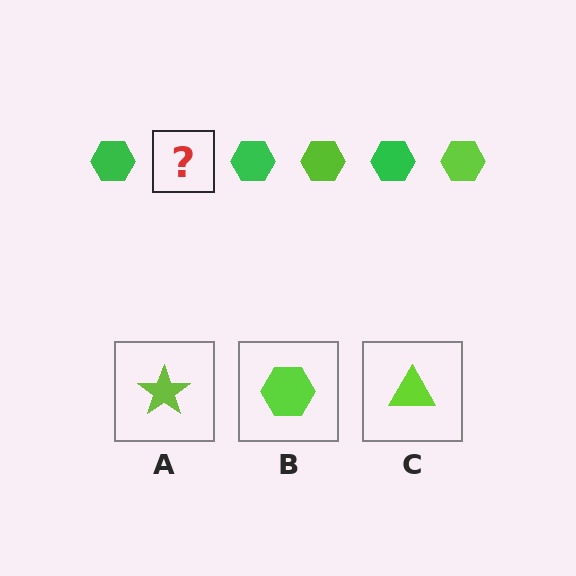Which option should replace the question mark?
Option B.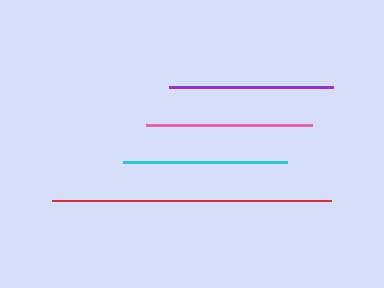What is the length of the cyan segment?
The cyan segment is approximately 164 pixels long.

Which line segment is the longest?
The red line is the longest at approximately 279 pixels.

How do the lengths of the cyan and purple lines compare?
The cyan and purple lines are approximately the same length.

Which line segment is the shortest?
The purple line is the shortest at approximately 164 pixels.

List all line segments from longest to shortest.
From longest to shortest: red, pink, cyan, purple.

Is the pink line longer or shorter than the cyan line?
The pink line is longer than the cyan line.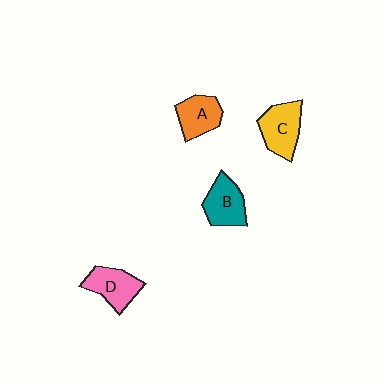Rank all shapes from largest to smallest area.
From largest to smallest: C (yellow), B (teal), D (pink), A (orange).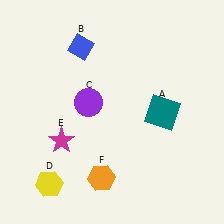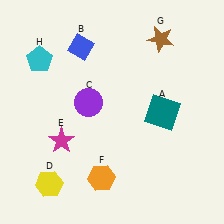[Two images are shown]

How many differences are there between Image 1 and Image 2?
There are 2 differences between the two images.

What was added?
A brown star (G), a cyan pentagon (H) were added in Image 2.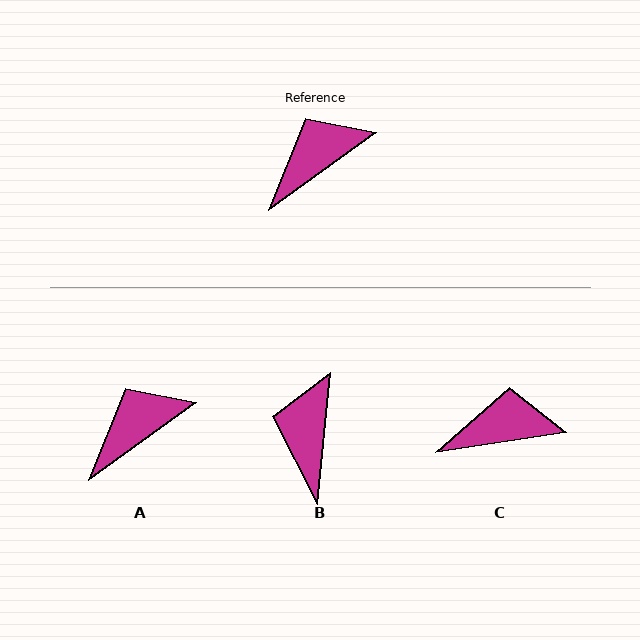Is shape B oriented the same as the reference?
No, it is off by about 49 degrees.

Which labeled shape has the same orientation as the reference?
A.